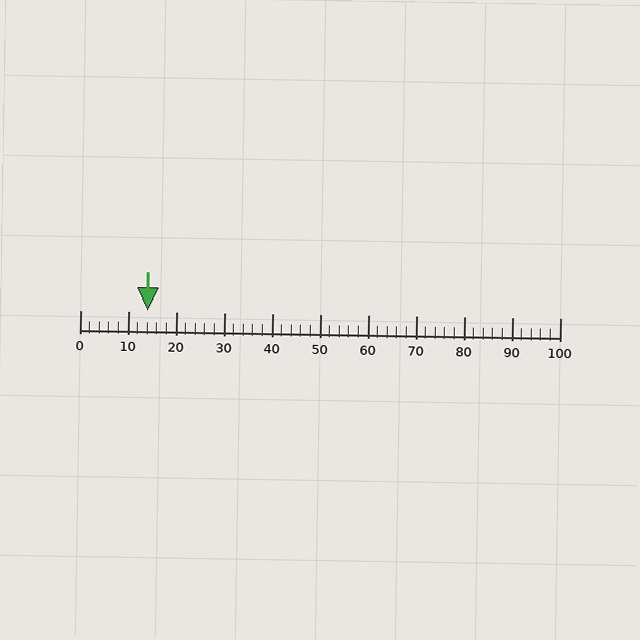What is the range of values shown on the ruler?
The ruler shows values from 0 to 100.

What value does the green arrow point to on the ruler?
The green arrow points to approximately 14.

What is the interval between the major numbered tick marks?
The major tick marks are spaced 10 units apart.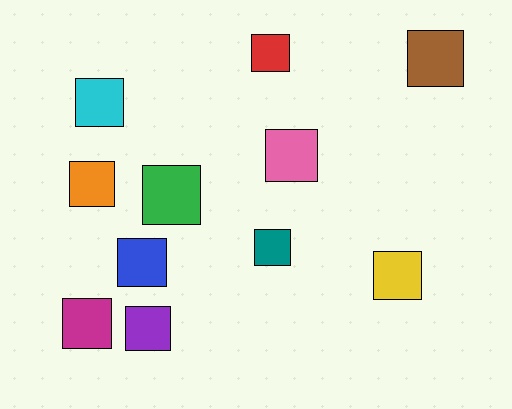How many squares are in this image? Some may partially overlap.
There are 11 squares.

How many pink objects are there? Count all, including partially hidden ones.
There is 1 pink object.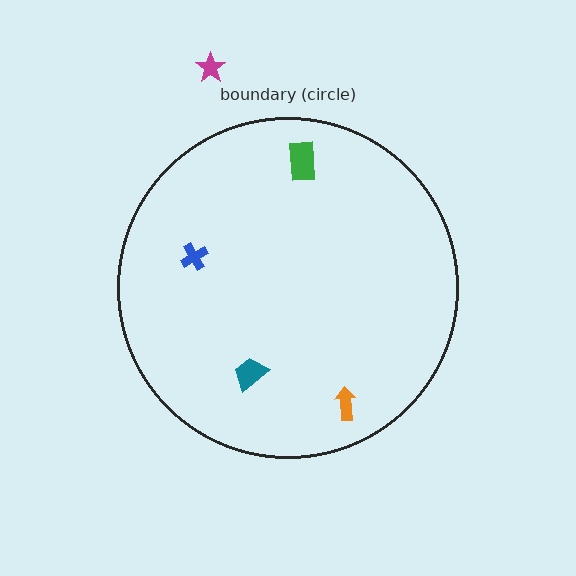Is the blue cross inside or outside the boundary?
Inside.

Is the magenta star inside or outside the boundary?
Outside.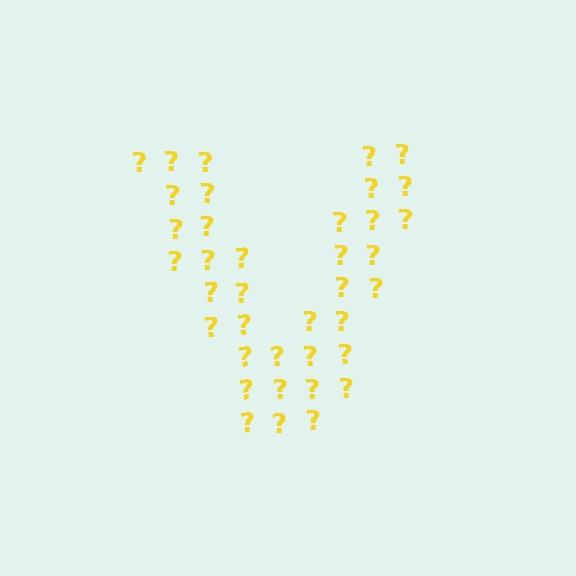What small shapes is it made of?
It is made of small question marks.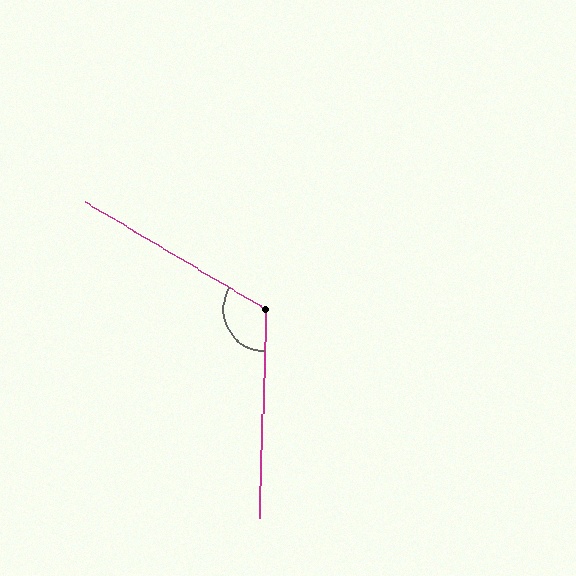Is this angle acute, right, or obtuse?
It is obtuse.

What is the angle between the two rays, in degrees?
Approximately 119 degrees.